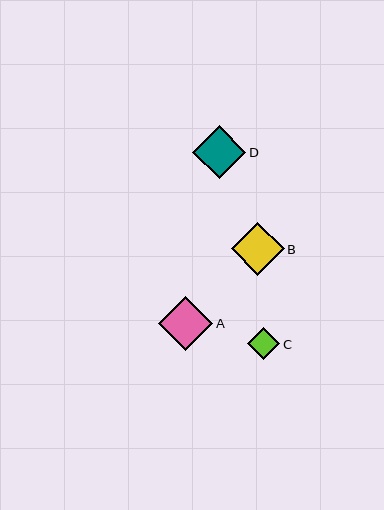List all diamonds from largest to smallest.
From largest to smallest: A, D, B, C.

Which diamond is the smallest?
Diamond C is the smallest with a size of approximately 32 pixels.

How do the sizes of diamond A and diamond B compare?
Diamond A and diamond B are approximately the same size.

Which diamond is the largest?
Diamond A is the largest with a size of approximately 54 pixels.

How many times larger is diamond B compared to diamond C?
Diamond B is approximately 1.6 times the size of diamond C.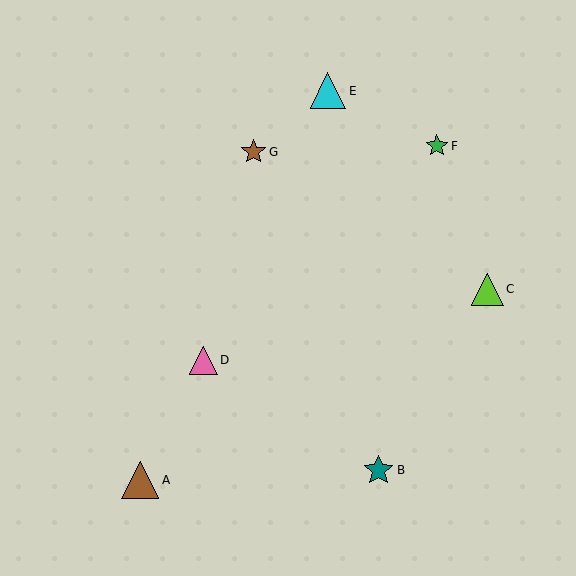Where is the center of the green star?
The center of the green star is at (437, 146).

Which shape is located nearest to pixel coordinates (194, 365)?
The pink triangle (labeled D) at (203, 360) is nearest to that location.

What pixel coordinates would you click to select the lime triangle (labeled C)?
Click at (487, 289) to select the lime triangle C.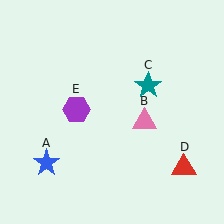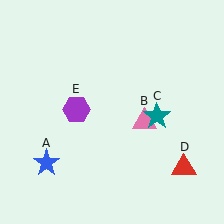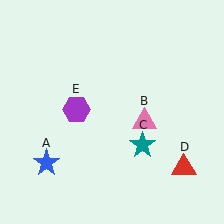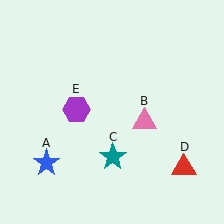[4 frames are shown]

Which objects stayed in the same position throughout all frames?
Blue star (object A) and pink triangle (object B) and red triangle (object D) and purple hexagon (object E) remained stationary.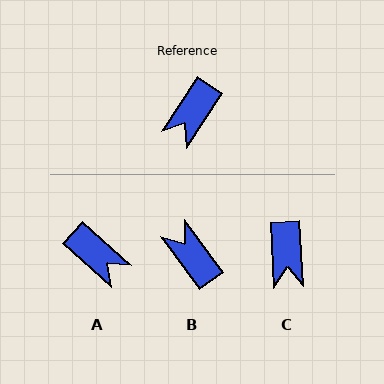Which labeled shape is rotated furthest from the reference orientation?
B, about 110 degrees away.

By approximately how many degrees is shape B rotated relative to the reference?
Approximately 110 degrees clockwise.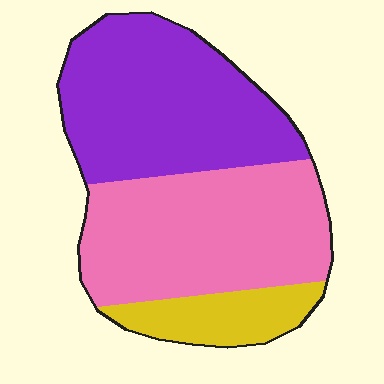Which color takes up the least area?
Yellow, at roughly 15%.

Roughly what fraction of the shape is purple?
Purple takes up about two fifths (2/5) of the shape.